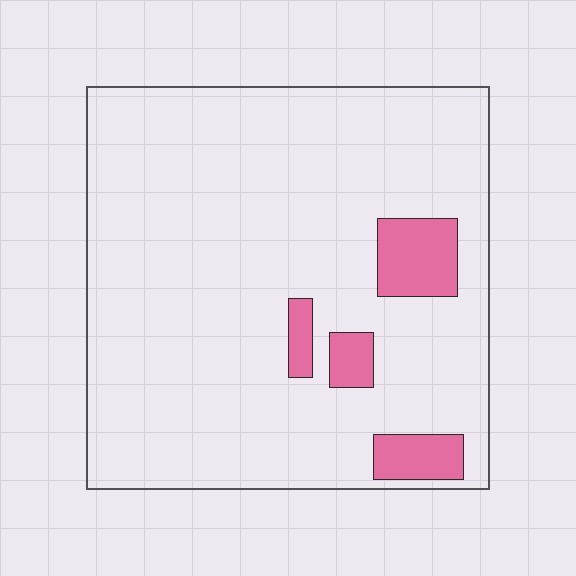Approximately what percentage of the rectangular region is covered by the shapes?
Approximately 10%.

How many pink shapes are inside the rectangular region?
4.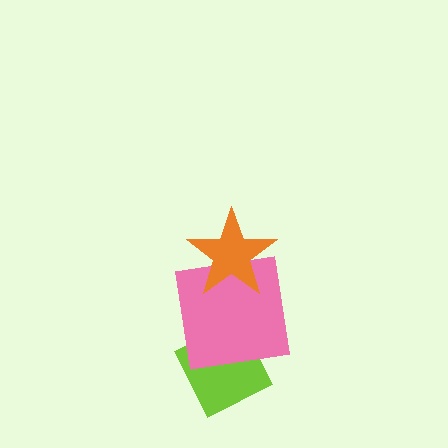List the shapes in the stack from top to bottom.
From top to bottom: the orange star, the pink square, the lime diamond.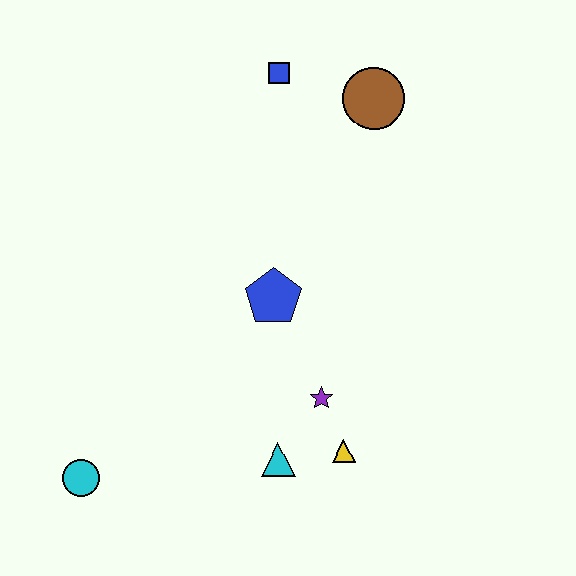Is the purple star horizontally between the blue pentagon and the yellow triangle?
Yes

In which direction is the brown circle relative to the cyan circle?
The brown circle is above the cyan circle.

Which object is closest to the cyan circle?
The cyan triangle is closest to the cyan circle.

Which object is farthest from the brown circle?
The cyan circle is farthest from the brown circle.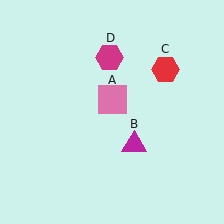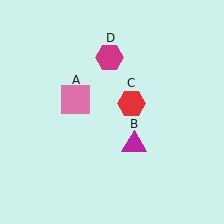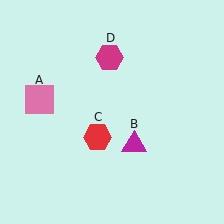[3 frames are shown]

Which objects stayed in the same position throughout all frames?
Magenta triangle (object B) and magenta hexagon (object D) remained stationary.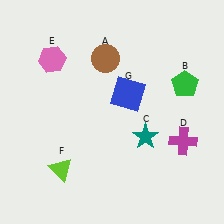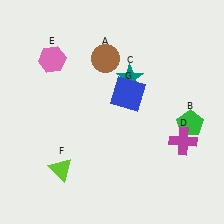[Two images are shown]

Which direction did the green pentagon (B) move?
The green pentagon (B) moved down.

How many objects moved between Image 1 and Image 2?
2 objects moved between the two images.